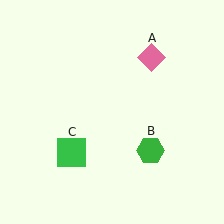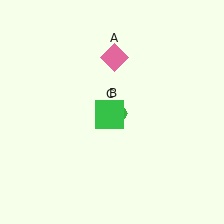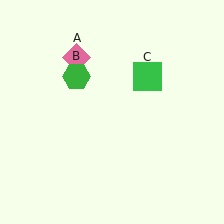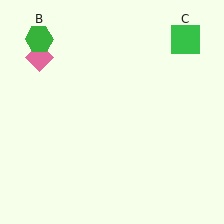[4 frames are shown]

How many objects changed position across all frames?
3 objects changed position: pink diamond (object A), green hexagon (object B), green square (object C).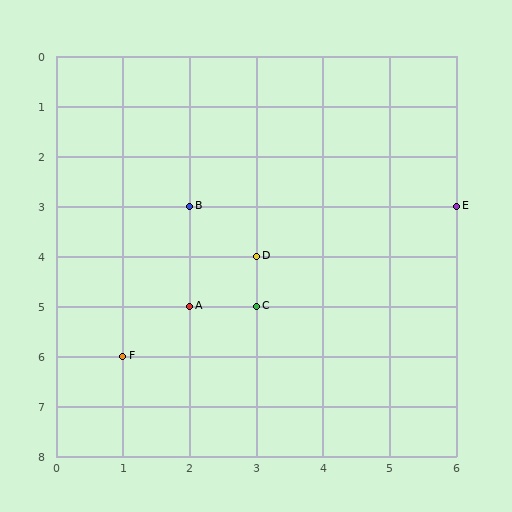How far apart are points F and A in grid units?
Points F and A are 1 column and 1 row apart (about 1.4 grid units diagonally).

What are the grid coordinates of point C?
Point C is at grid coordinates (3, 5).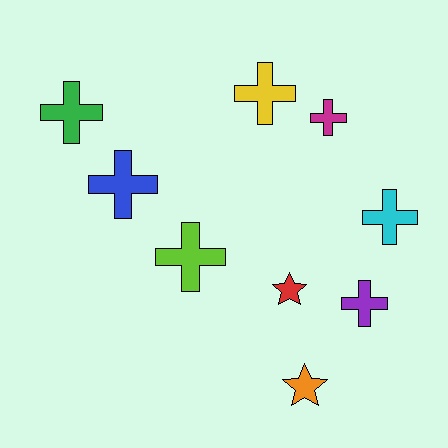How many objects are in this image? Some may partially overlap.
There are 9 objects.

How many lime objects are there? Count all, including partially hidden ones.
There is 1 lime object.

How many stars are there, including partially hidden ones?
There are 2 stars.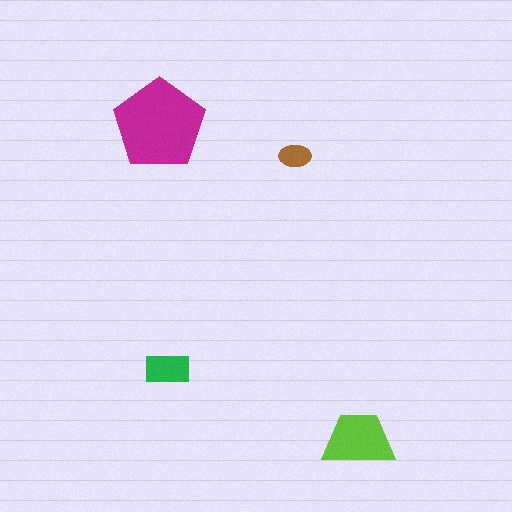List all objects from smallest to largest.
The brown ellipse, the green rectangle, the lime trapezoid, the magenta pentagon.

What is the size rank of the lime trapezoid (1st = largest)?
2nd.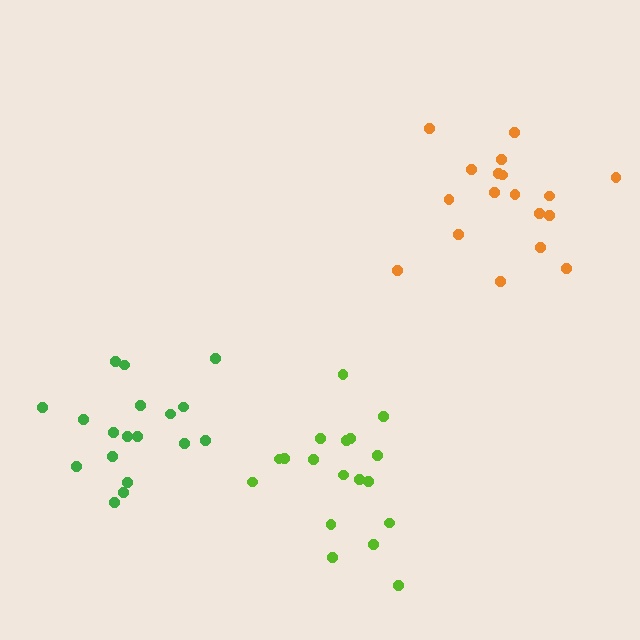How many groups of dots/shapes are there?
There are 3 groups.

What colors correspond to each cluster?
The clusters are colored: orange, green, lime.